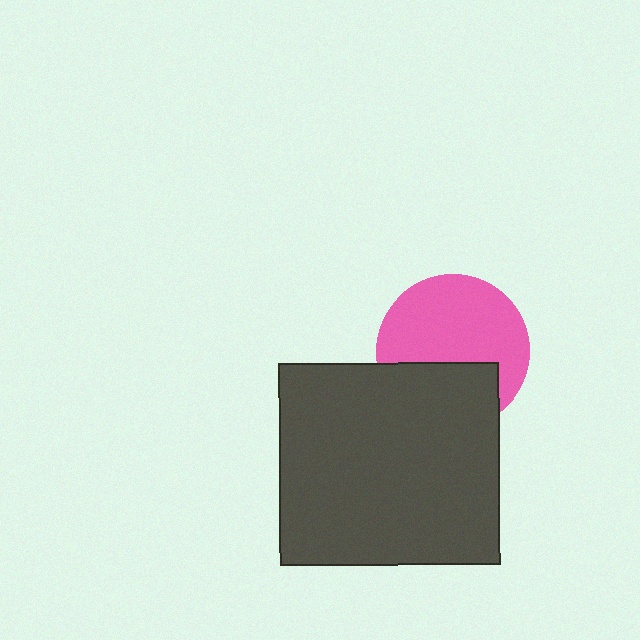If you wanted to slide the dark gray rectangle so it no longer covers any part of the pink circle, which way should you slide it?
Slide it down — that is the most direct way to separate the two shapes.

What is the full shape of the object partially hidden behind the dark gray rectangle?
The partially hidden object is a pink circle.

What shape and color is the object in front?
The object in front is a dark gray rectangle.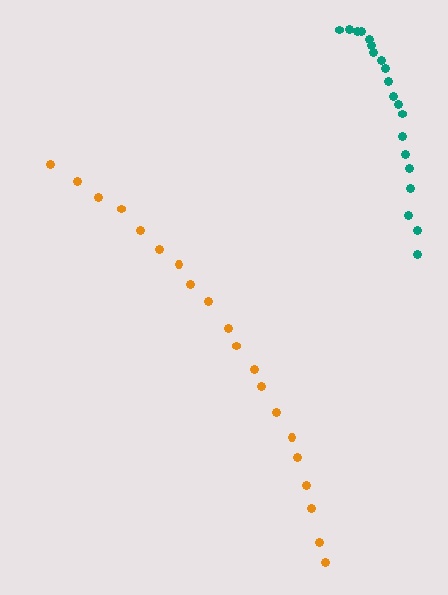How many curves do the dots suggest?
There are 2 distinct paths.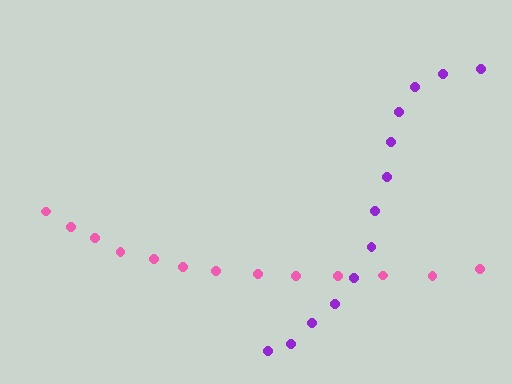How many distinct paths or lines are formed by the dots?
There are 2 distinct paths.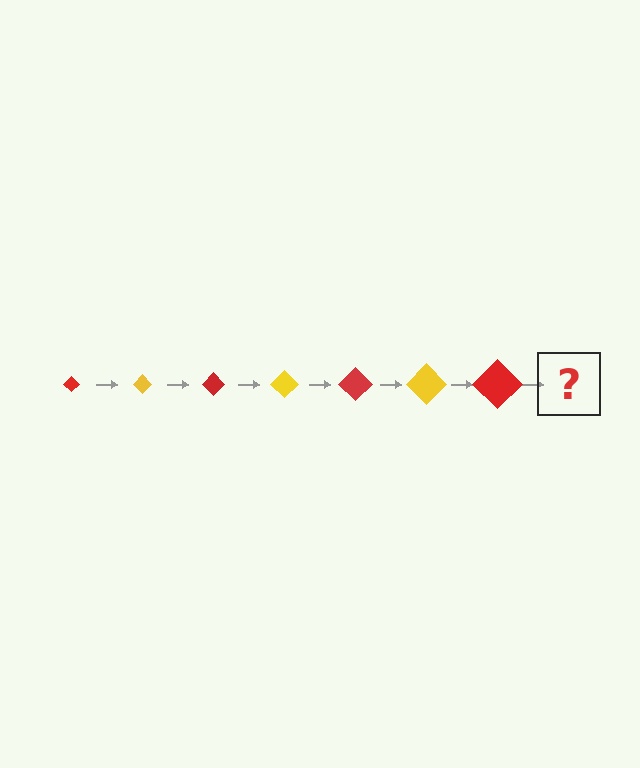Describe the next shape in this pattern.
It should be a yellow diamond, larger than the previous one.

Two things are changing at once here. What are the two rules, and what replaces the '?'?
The two rules are that the diamond grows larger each step and the color cycles through red and yellow. The '?' should be a yellow diamond, larger than the previous one.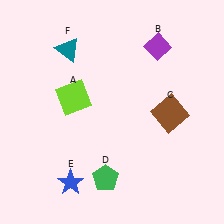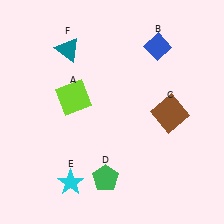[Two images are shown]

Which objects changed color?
B changed from purple to blue. E changed from blue to cyan.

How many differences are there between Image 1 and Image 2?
There are 2 differences between the two images.